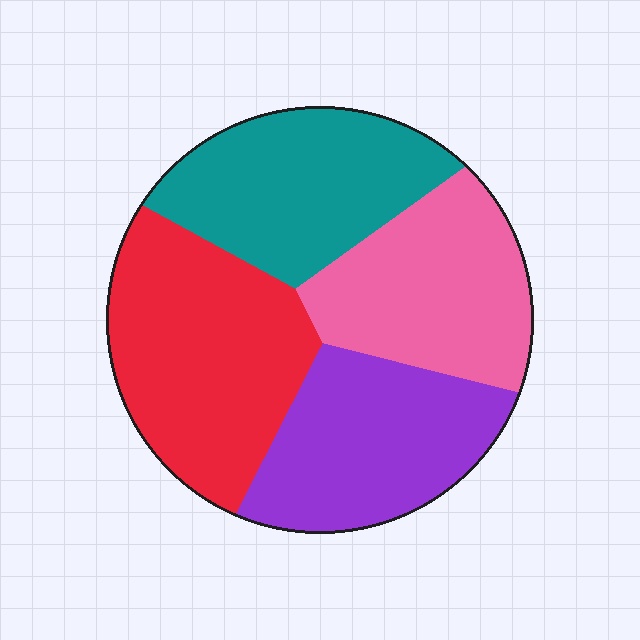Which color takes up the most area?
Red, at roughly 30%.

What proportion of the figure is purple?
Purple covers about 25% of the figure.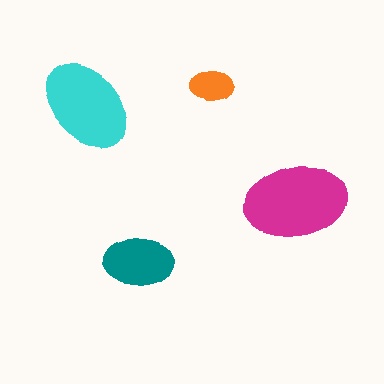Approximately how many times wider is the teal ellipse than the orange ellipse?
About 1.5 times wider.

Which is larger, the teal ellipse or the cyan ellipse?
The cyan one.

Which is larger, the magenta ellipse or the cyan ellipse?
The magenta one.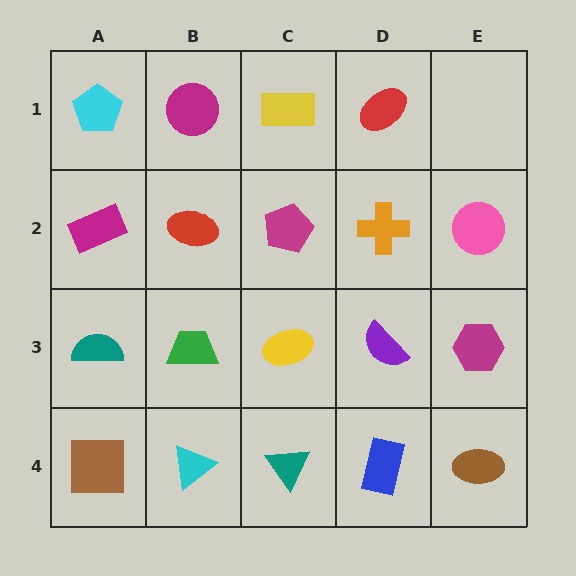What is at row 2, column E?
A pink circle.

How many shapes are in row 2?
5 shapes.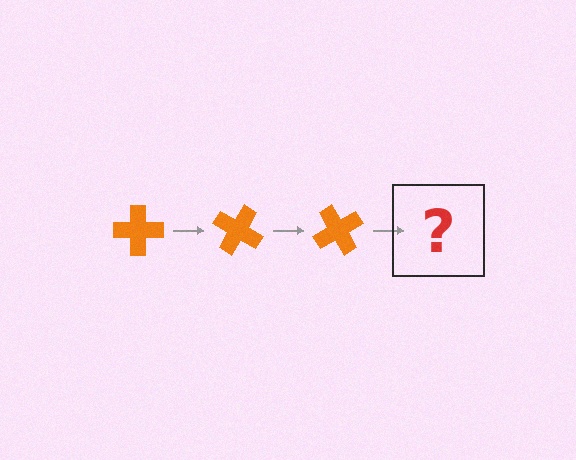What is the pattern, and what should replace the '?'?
The pattern is that the cross rotates 30 degrees each step. The '?' should be an orange cross rotated 90 degrees.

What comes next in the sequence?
The next element should be an orange cross rotated 90 degrees.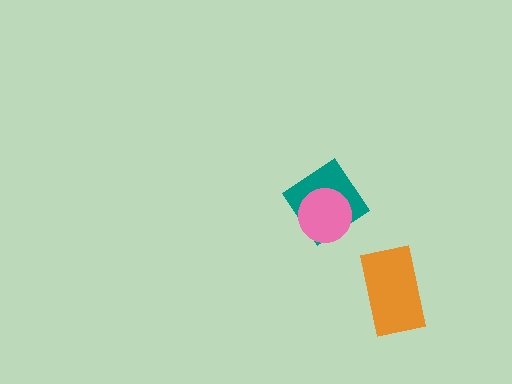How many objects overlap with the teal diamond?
1 object overlaps with the teal diamond.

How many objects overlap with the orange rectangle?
0 objects overlap with the orange rectangle.